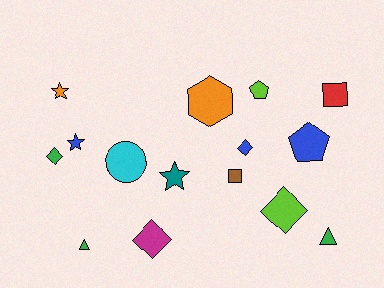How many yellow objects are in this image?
There are no yellow objects.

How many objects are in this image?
There are 15 objects.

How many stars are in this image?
There are 3 stars.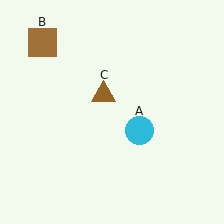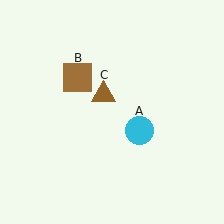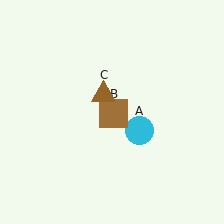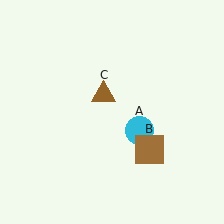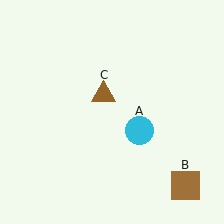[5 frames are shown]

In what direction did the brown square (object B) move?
The brown square (object B) moved down and to the right.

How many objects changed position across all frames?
1 object changed position: brown square (object B).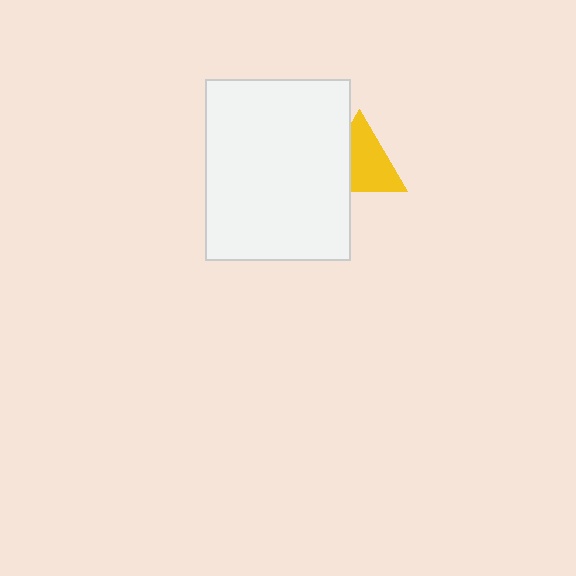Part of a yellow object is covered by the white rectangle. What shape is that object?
It is a triangle.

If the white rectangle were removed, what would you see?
You would see the complete yellow triangle.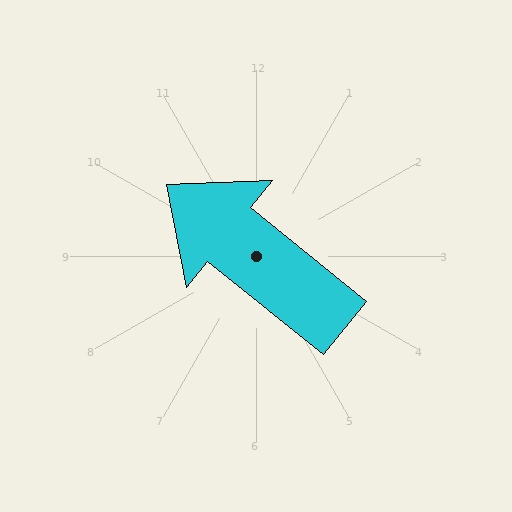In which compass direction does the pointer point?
Northwest.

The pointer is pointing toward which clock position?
Roughly 10 o'clock.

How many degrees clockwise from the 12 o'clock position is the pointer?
Approximately 309 degrees.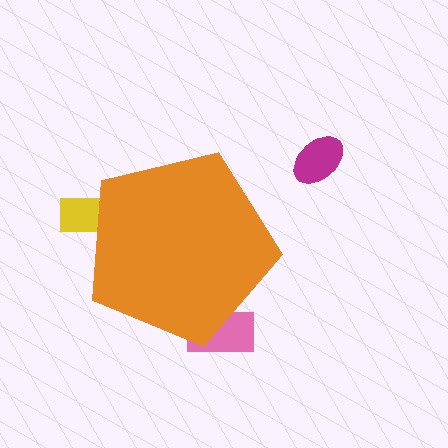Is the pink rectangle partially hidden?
Yes, the pink rectangle is partially hidden behind the orange pentagon.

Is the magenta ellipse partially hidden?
No, the magenta ellipse is fully visible.